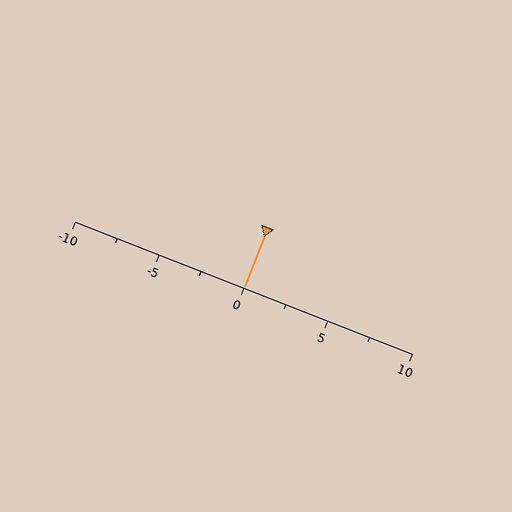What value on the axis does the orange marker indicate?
The marker indicates approximately 0.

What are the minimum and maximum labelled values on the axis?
The axis runs from -10 to 10.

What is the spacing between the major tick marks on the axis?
The major ticks are spaced 5 apart.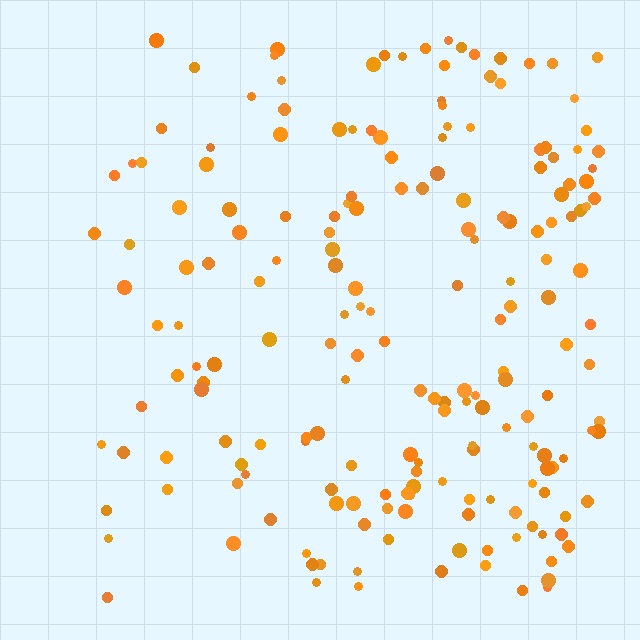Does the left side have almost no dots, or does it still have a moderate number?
Still a moderate number, just noticeably fewer than the right.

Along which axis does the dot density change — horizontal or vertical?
Horizontal.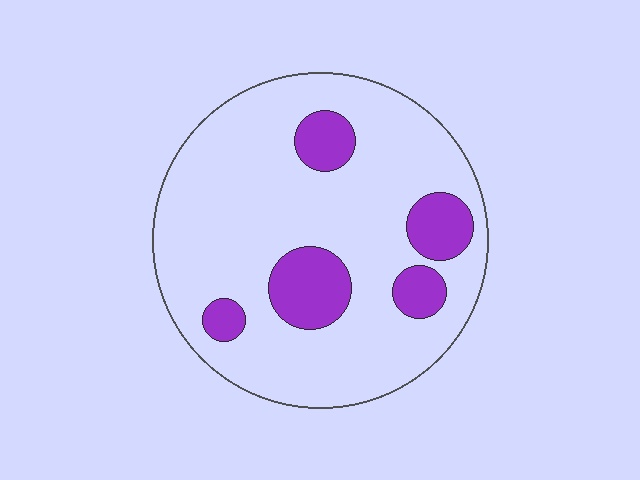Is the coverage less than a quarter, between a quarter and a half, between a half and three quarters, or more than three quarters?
Less than a quarter.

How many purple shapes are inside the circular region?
5.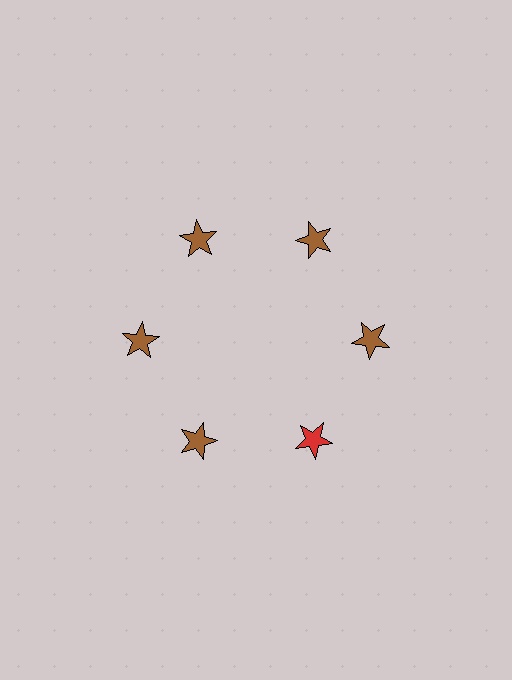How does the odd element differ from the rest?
It has a different color: red instead of brown.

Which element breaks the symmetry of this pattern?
The red star at roughly the 5 o'clock position breaks the symmetry. All other shapes are brown stars.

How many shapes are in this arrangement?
There are 6 shapes arranged in a ring pattern.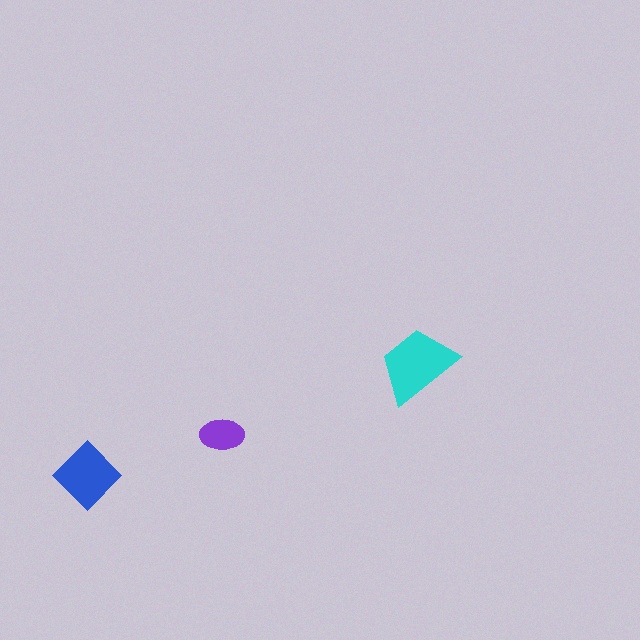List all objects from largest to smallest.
The cyan trapezoid, the blue diamond, the purple ellipse.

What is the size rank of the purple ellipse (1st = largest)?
3rd.